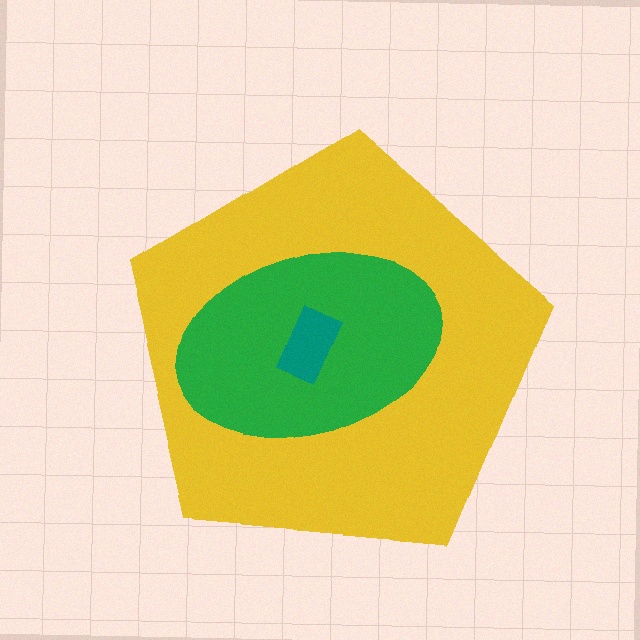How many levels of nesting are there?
3.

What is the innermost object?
The teal rectangle.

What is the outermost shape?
The yellow pentagon.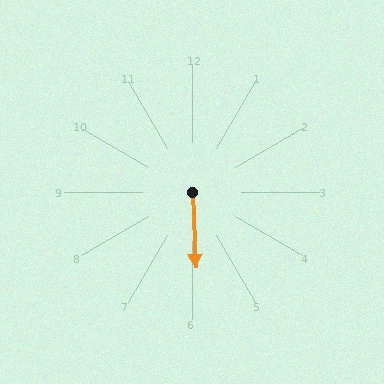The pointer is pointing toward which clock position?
Roughly 6 o'clock.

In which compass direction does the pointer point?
South.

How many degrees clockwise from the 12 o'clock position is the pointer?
Approximately 177 degrees.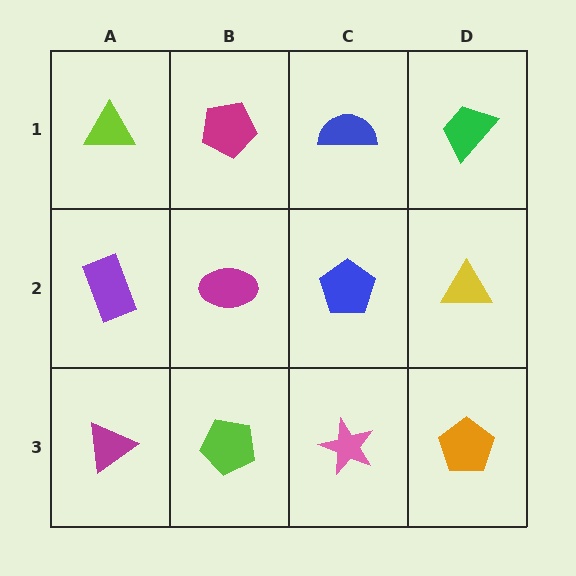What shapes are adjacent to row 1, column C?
A blue pentagon (row 2, column C), a magenta pentagon (row 1, column B), a green trapezoid (row 1, column D).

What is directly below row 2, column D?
An orange pentagon.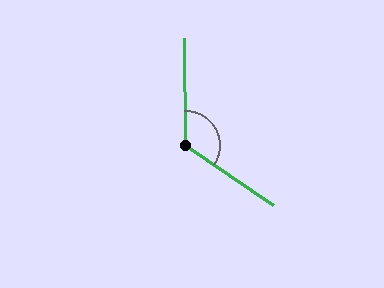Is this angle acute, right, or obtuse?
It is obtuse.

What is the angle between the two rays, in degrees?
Approximately 125 degrees.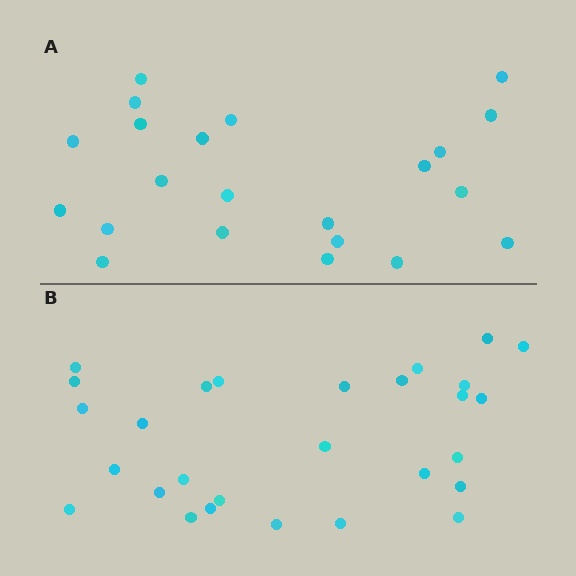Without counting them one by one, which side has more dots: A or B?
Region B (the bottom region) has more dots.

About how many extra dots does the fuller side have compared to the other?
Region B has about 6 more dots than region A.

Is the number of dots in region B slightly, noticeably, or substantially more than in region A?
Region B has noticeably more, but not dramatically so. The ratio is roughly 1.3 to 1.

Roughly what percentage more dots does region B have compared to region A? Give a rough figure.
About 25% more.